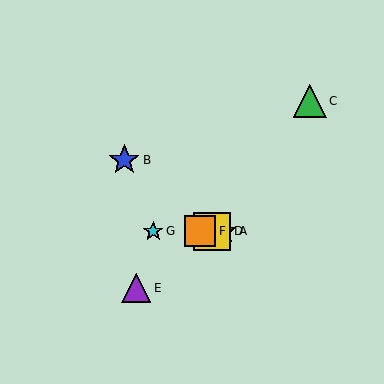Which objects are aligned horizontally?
Objects A, D, F, G are aligned horizontally.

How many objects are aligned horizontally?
4 objects (A, D, F, G) are aligned horizontally.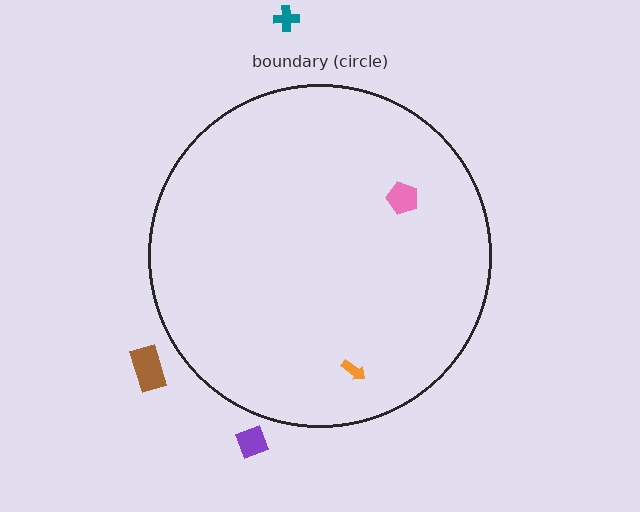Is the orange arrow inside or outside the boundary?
Inside.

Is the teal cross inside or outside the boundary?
Outside.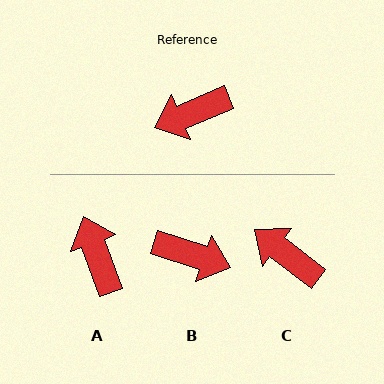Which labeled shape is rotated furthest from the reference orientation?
B, about 139 degrees away.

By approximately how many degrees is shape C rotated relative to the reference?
Approximately 60 degrees clockwise.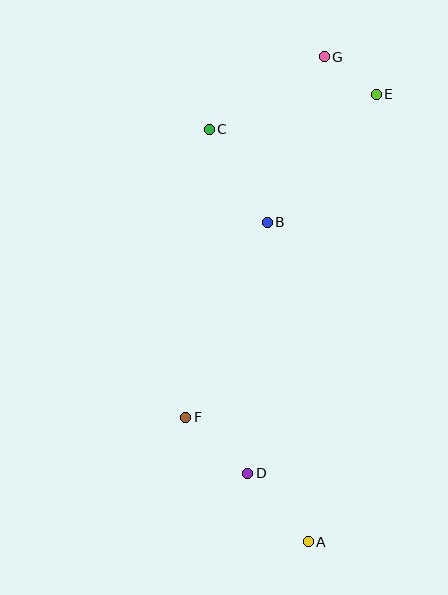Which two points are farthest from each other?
Points A and G are farthest from each other.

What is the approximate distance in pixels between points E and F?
The distance between E and F is approximately 375 pixels.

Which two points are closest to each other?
Points E and G are closest to each other.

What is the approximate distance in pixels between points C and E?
The distance between C and E is approximately 170 pixels.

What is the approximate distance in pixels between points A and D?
The distance between A and D is approximately 92 pixels.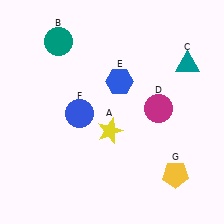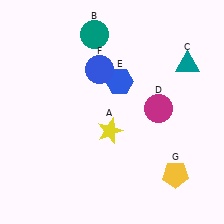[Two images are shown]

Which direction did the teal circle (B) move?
The teal circle (B) moved right.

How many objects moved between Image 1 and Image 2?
2 objects moved between the two images.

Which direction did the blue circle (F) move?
The blue circle (F) moved up.